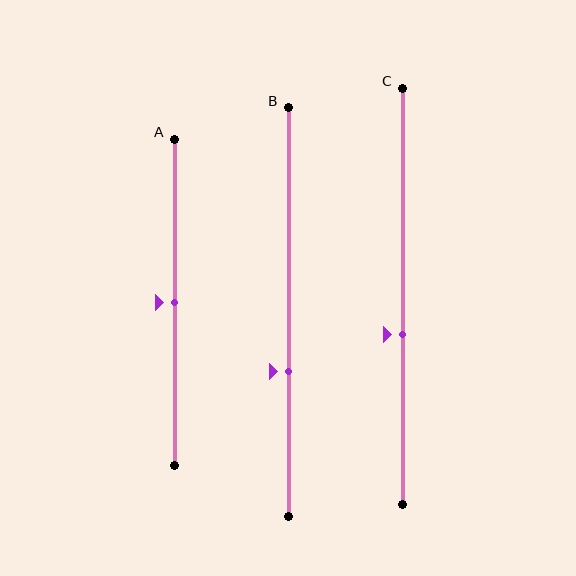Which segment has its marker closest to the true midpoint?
Segment A has its marker closest to the true midpoint.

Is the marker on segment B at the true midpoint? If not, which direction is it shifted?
No, the marker on segment B is shifted downward by about 15% of the segment length.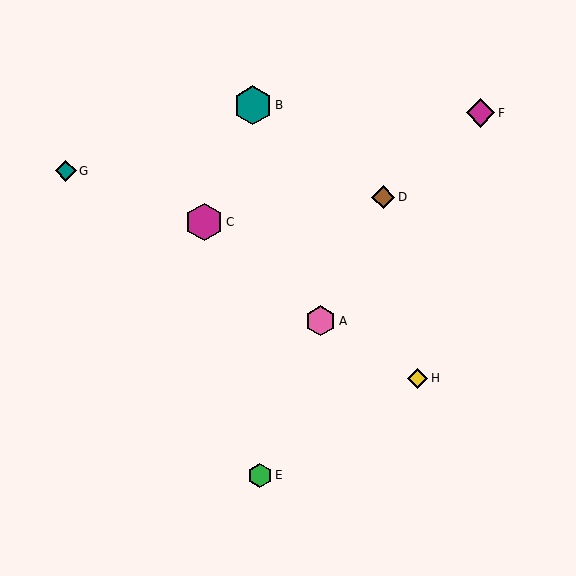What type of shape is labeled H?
Shape H is a yellow diamond.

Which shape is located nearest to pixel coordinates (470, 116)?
The magenta diamond (labeled F) at (481, 113) is nearest to that location.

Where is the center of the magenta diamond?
The center of the magenta diamond is at (481, 113).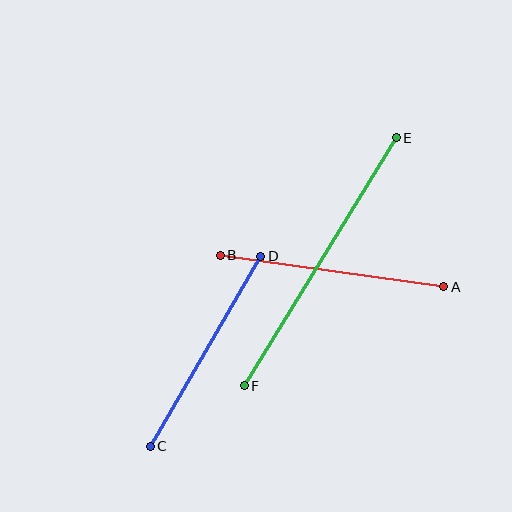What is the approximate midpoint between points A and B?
The midpoint is at approximately (332, 271) pixels.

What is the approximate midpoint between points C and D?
The midpoint is at approximately (206, 351) pixels.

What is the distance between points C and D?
The distance is approximately 220 pixels.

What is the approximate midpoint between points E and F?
The midpoint is at approximately (320, 262) pixels.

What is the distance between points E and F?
The distance is approximately 291 pixels.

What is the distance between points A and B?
The distance is approximately 226 pixels.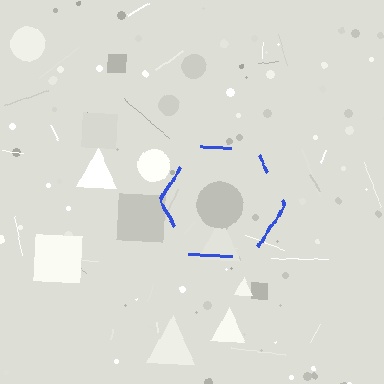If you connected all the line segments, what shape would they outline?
They would outline a hexagon.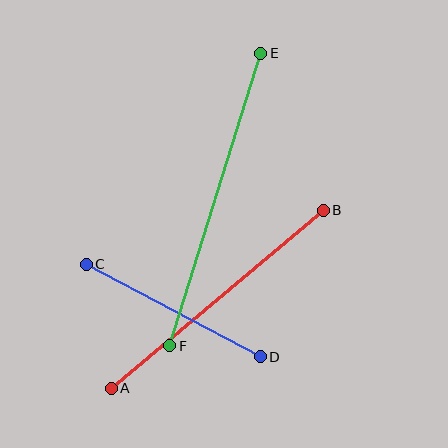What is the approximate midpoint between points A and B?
The midpoint is at approximately (217, 299) pixels.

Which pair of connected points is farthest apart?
Points E and F are farthest apart.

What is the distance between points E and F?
The distance is approximately 306 pixels.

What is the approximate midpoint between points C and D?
The midpoint is at approximately (173, 311) pixels.